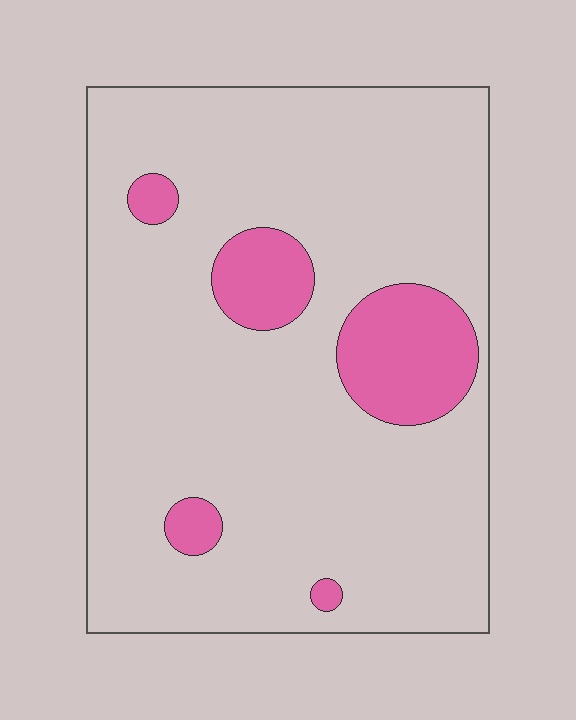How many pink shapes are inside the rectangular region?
5.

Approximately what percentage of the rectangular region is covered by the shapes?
Approximately 15%.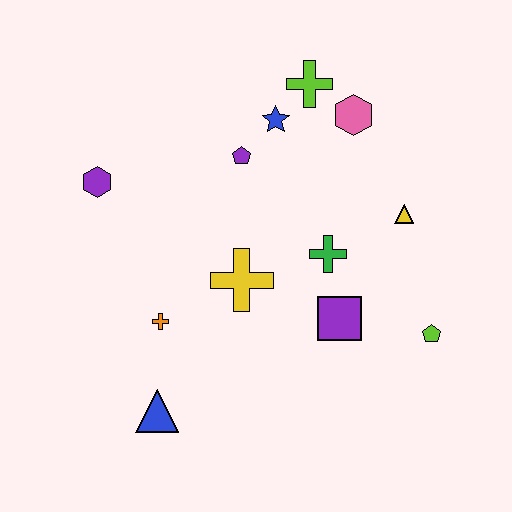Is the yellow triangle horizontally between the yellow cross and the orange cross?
No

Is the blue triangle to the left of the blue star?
Yes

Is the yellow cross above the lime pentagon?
Yes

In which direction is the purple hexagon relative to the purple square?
The purple hexagon is to the left of the purple square.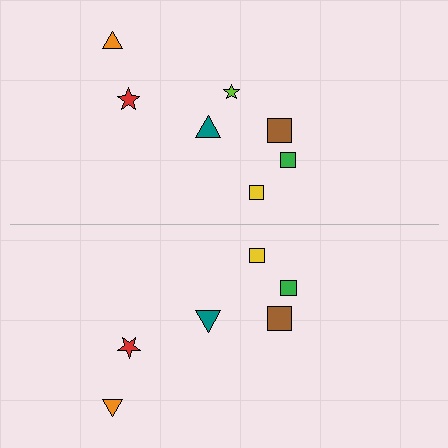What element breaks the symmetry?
A lime star is missing from the bottom side.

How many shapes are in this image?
There are 13 shapes in this image.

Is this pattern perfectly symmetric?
No, the pattern is not perfectly symmetric. A lime star is missing from the bottom side.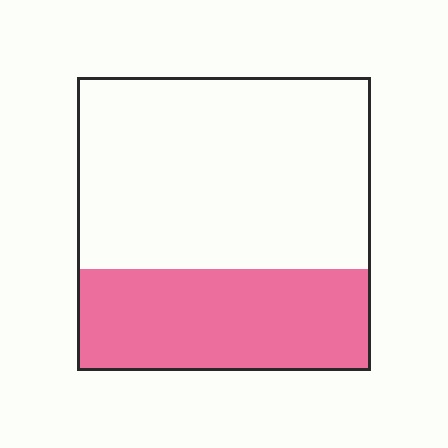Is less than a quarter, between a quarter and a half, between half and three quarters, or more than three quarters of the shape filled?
Between a quarter and a half.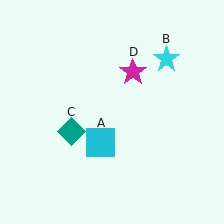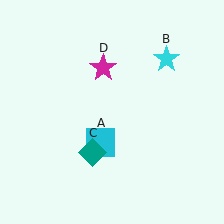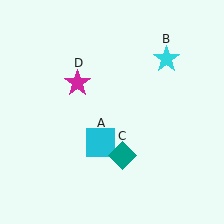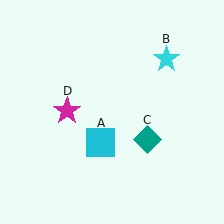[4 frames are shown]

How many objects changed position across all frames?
2 objects changed position: teal diamond (object C), magenta star (object D).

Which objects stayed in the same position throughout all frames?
Cyan square (object A) and cyan star (object B) remained stationary.